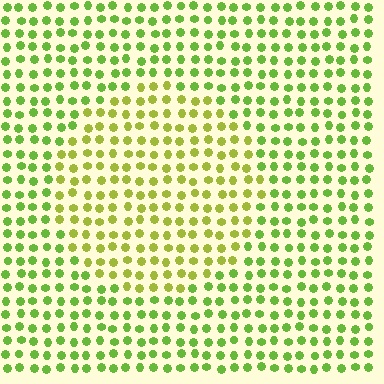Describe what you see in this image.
The image is filled with small lime elements in a uniform arrangement. A circle-shaped region is visible where the elements are tinted to a slightly different hue, forming a subtle color boundary.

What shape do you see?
I see a circle.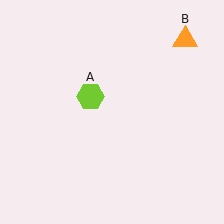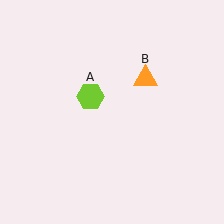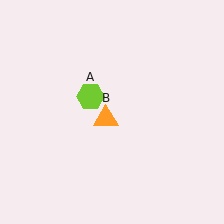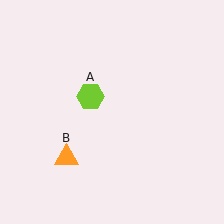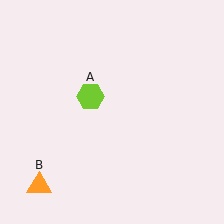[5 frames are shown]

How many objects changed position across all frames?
1 object changed position: orange triangle (object B).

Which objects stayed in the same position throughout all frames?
Lime hexagon (object A) remained stationary.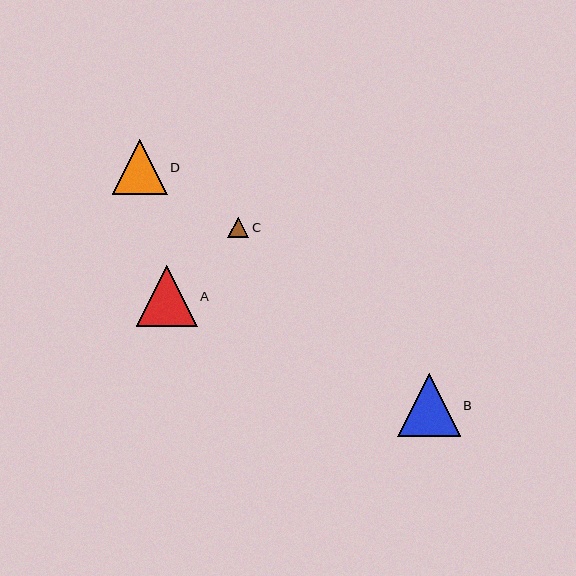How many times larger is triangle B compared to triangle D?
Triangle B is approximately 1.1 times the size of triangle D.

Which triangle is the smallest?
Triangle C is the smallest with a size of approximately 21 pixels.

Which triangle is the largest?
Triangle B is the largest with a size of approximately 63 pixels.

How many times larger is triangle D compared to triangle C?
Triangle D is approximately 2.6 times the size of triangle C.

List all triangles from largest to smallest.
From largest to smallest: B, A, D, C.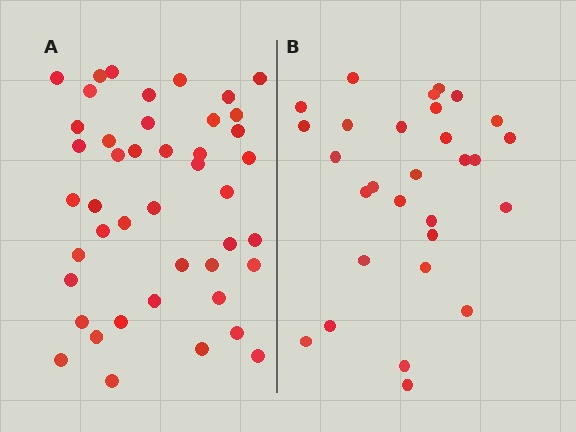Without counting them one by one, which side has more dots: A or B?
Region A (the left region) has more dots.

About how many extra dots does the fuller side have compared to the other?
Region A has approximately 15 more dots than region B.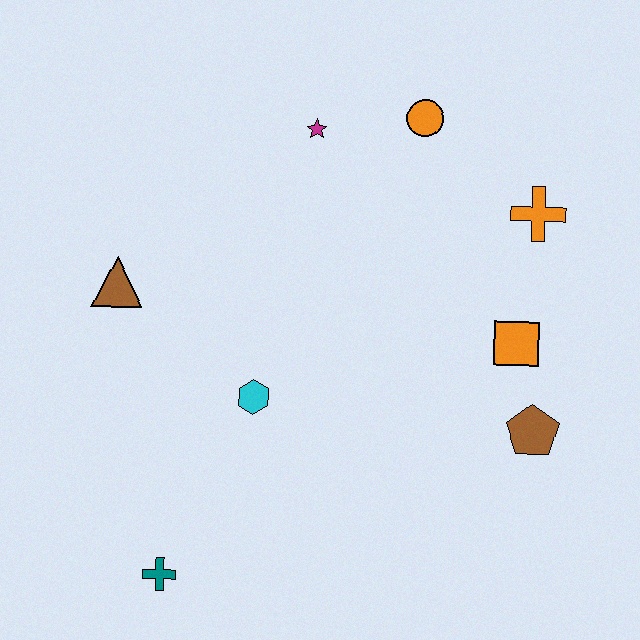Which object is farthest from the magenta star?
The teal cross is farthest from the magenta star.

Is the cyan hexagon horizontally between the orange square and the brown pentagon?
No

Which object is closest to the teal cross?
The cyan hexagon is closest to the teal cross.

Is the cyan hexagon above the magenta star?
No